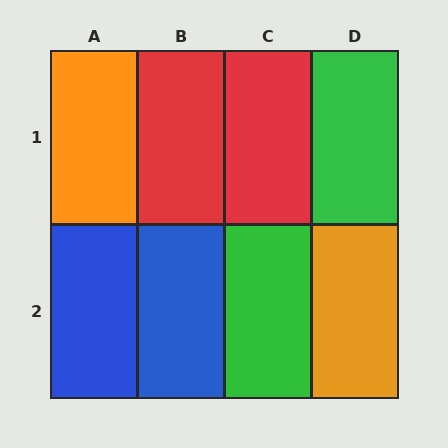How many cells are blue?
2 cells are blue.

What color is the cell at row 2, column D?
Orange.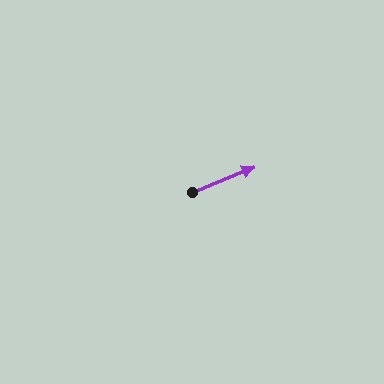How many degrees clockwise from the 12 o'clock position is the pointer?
Approximately 68 degrees.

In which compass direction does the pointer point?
East.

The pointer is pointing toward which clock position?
Roughly 2 o'clock.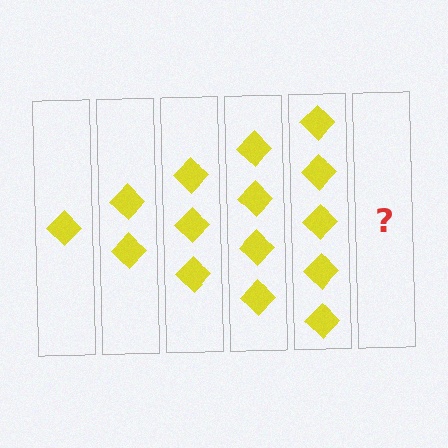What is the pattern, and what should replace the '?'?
The pattern is that each step adds one more diamond. The '?' should be 6 diamonds.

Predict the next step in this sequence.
The next step is 6 diamonds.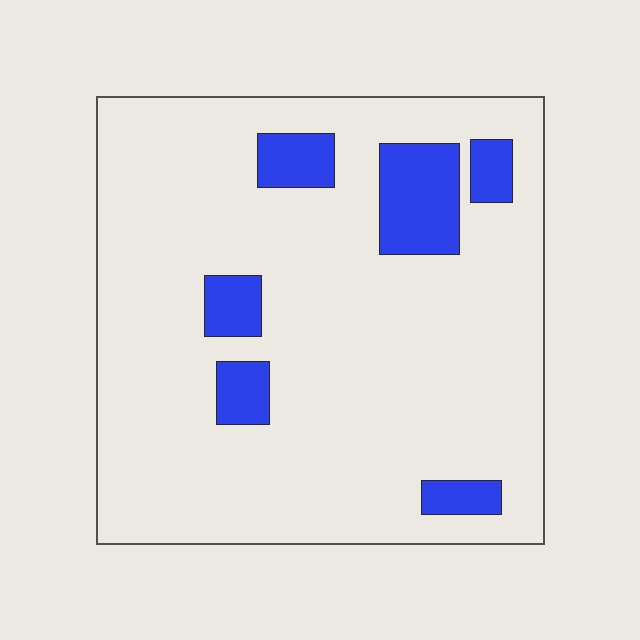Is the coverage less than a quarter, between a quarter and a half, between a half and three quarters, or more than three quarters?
Less than a quarter.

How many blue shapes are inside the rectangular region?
6.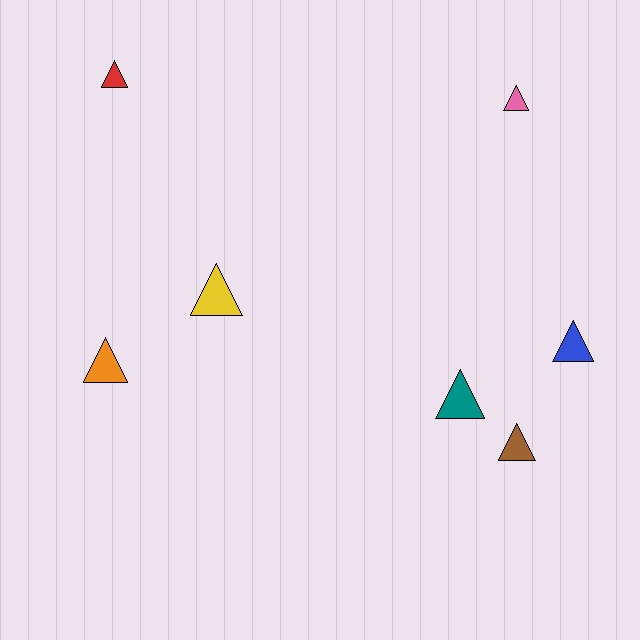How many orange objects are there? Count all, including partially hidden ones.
There is 1 orange object.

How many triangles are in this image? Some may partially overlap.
There are 7 triangles.